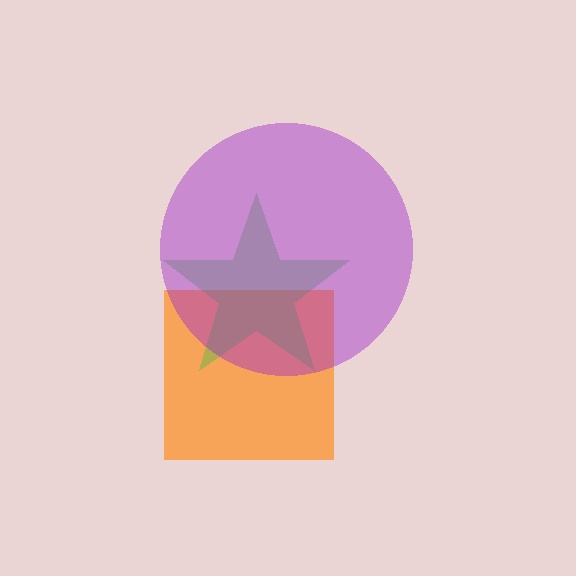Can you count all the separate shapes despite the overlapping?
Yes, there are 3 separate shapes.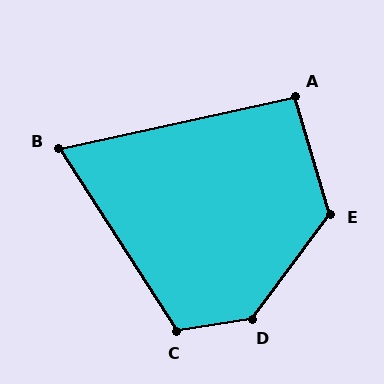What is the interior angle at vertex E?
Approximately 126 degrees (obtuse).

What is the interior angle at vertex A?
Approximately 94 degrees (approximately right).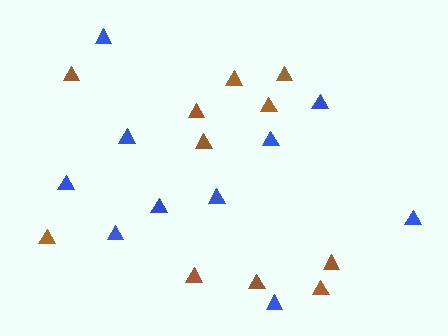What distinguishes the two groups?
There are 2 groups: one group of brown triangles (11) and one group of blue triangles (10).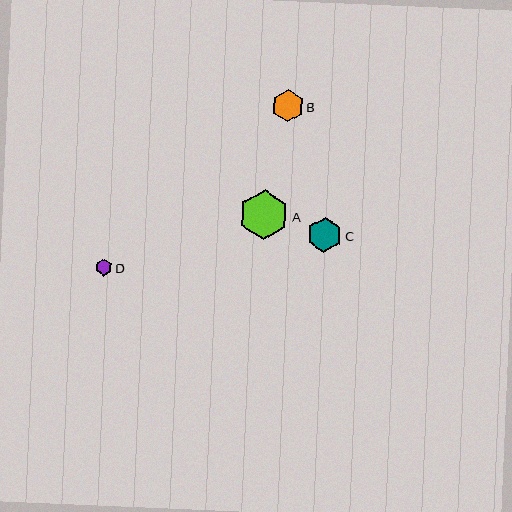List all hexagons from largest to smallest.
From largest to smallest: A, C, B, D.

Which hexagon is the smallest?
Hexagon D is the smallest with a size of approximately 17 pixels.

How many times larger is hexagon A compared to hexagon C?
Hexagon A is approximately 1.4 times the size of hexagon C.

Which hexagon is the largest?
Hexagon A is the largest with a size of approximately 49 pixels.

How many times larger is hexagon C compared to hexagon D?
Hexagon C is approximately 2.1 times the size of hexagon D.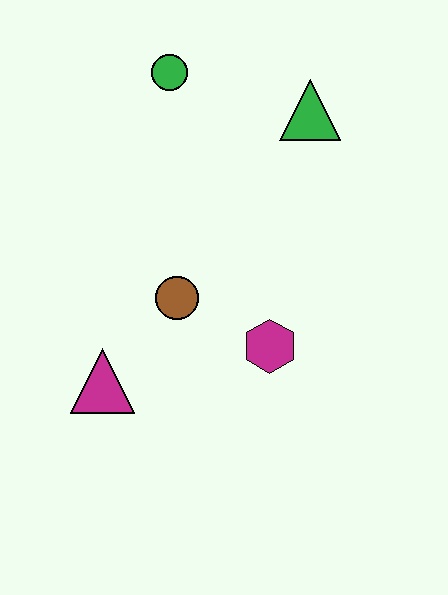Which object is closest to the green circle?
The green triangle is closest to the green circle.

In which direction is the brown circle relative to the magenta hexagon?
The brown circle is to the left of the magenta hexagon.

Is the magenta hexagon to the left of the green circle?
No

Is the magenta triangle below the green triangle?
Yes